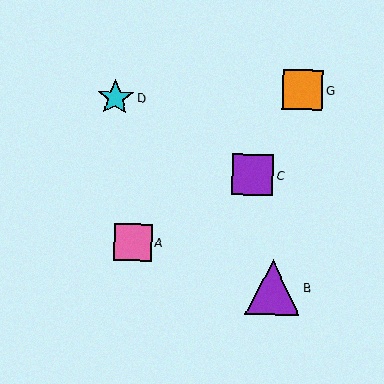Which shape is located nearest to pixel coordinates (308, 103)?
The orange square (labeled G) at (303, 90) is nearest to that location.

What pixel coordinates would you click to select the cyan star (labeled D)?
Click at (115, 98) to select the cyan star D.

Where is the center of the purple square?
The center of the purple square is at (253, 175).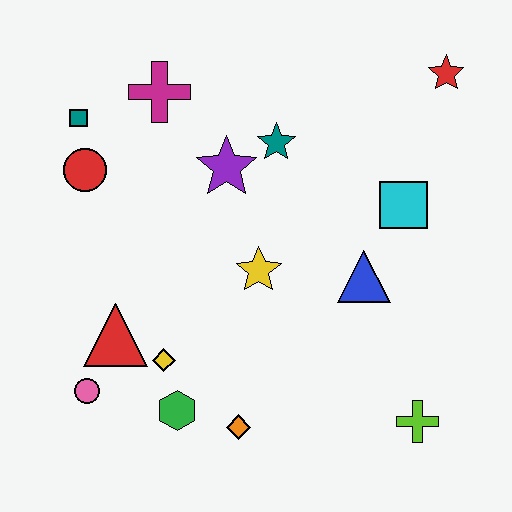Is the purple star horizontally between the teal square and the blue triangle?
Yes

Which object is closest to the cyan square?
The blue triangle is closest to the cyan square.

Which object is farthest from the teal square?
The lime cross is farthest from the teal square.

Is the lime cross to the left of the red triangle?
No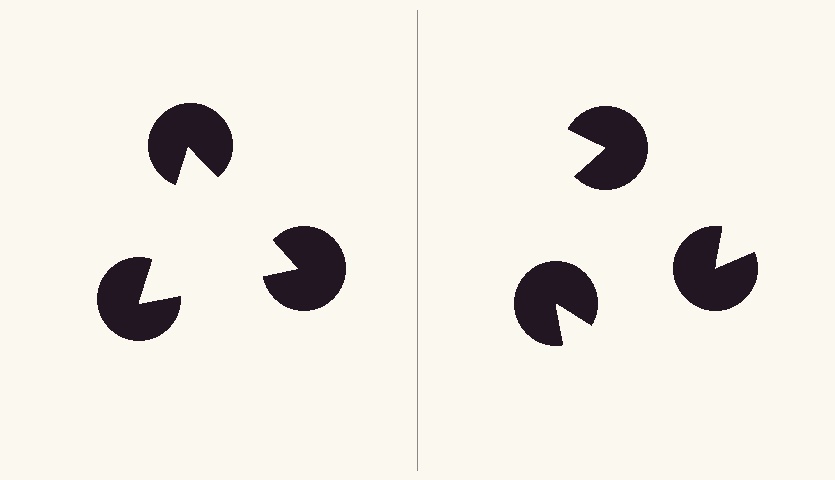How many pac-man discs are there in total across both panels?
6 — 3 on each side.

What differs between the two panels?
The pac-man discs are positioned identically on both sides; only the wedge orientations differ. On the left they align to a triangle; on the right they are misaligned.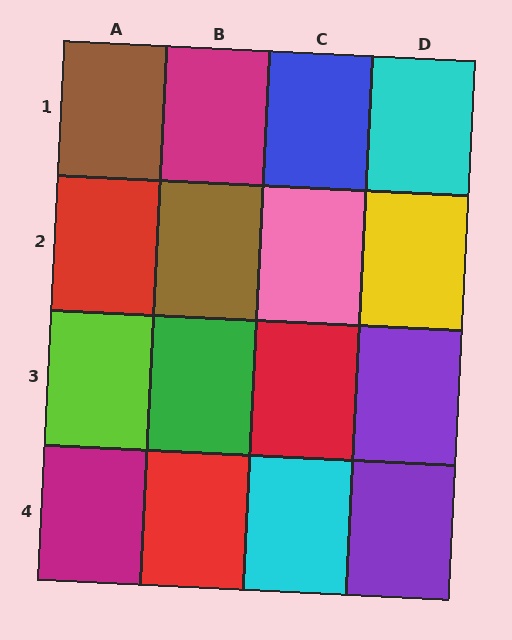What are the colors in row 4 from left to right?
Magenta, red, cyan, purple.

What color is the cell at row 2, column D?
Yellow.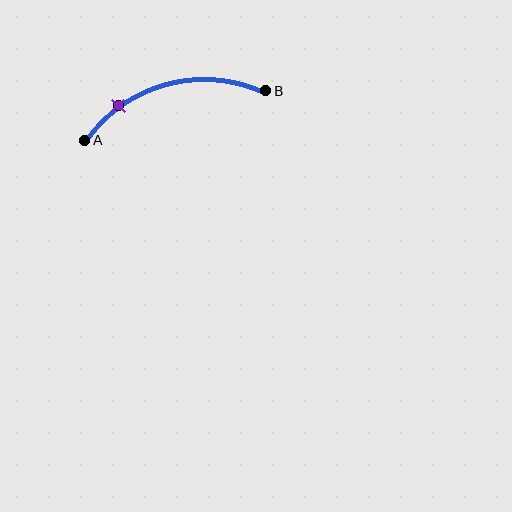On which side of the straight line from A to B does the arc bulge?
The arc bulges above the straight line connecting A and B.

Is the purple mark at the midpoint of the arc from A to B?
No. The purple mark lies on the arc but is closer to endpoint A. The arc midpoint would be at the point on the curve equidistant along the arc from both A and B.